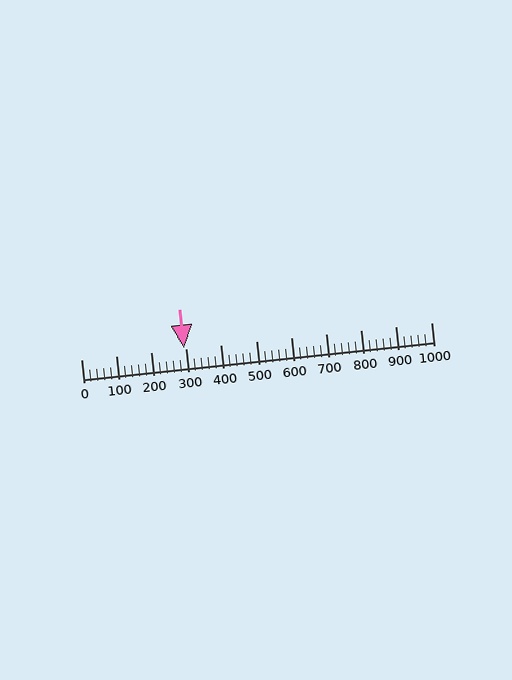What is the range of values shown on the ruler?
The ruler shows values from 0 to 1000.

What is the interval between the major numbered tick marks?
The major tick marks are spaced 100 units apart.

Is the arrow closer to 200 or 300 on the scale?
The arrow is closer to 300.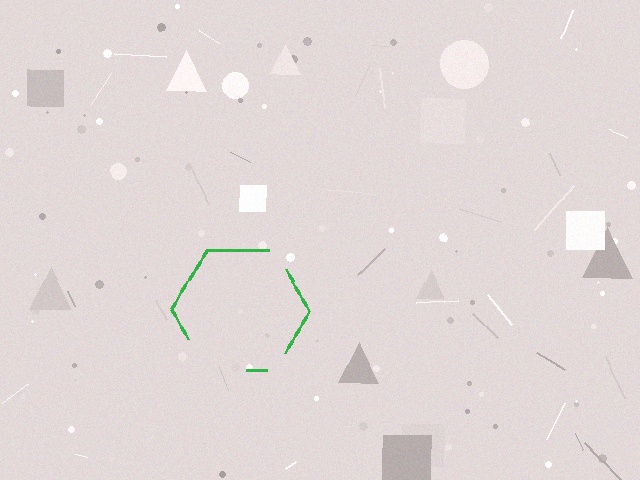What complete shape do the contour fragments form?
The contour fragments form a hexagon.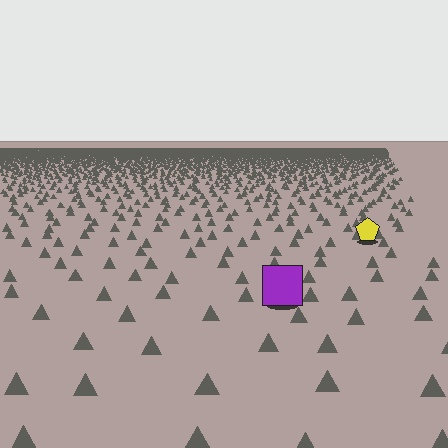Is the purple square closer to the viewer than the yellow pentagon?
Yes. The purple square is closer — you can tell from the texture gradient: the ground texture is coarser near it.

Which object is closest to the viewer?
The purple square is closest. The texture marks near it are larger and more spread out.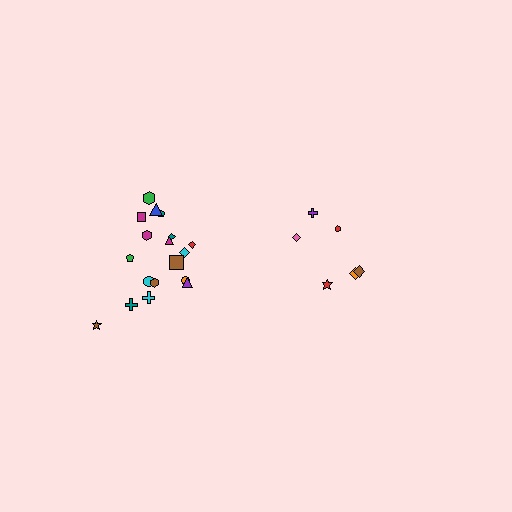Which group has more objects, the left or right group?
The left group.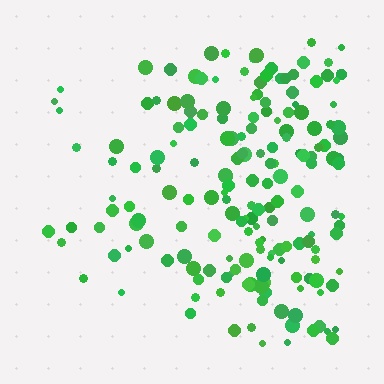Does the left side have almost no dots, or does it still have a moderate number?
Still a moderate number, just noticeably fewer than the right.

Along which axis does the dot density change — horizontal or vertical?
Horizontal.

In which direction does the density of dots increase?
From left to right, with the right side densest.